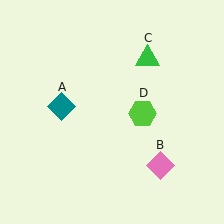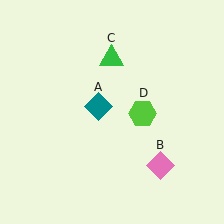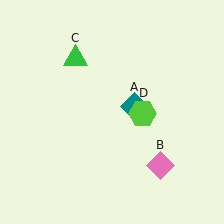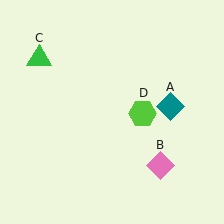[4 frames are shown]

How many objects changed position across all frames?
2 objects changed position: teal diamond (object A), green triangle (object C).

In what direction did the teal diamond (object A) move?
The teal diamond (object A) moved right.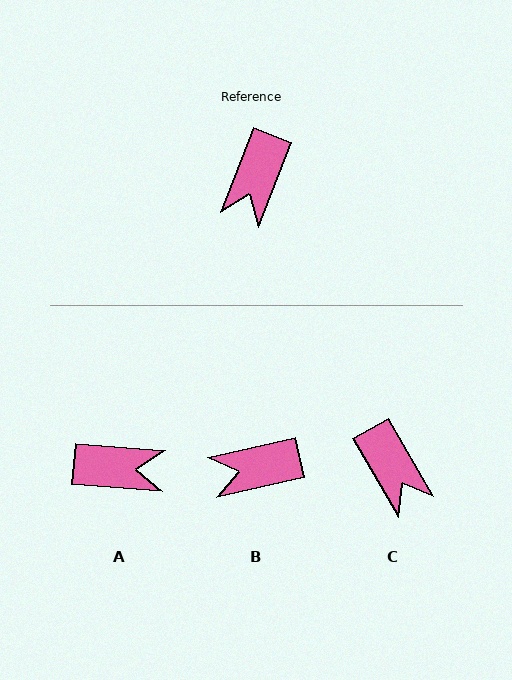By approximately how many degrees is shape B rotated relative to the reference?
Approximately 56 degrees clockwise.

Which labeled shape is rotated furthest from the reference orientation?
A, about 106 degrees away.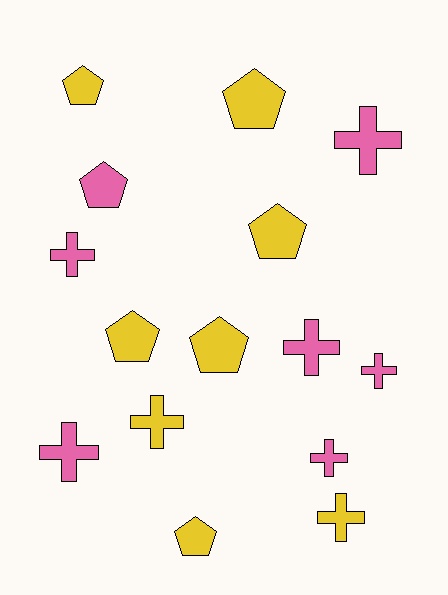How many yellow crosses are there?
There are 2 yellow crosses.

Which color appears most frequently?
Yellow, with 8 objects.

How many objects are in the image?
There are 15 objects.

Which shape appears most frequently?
Cross, with 8 objects.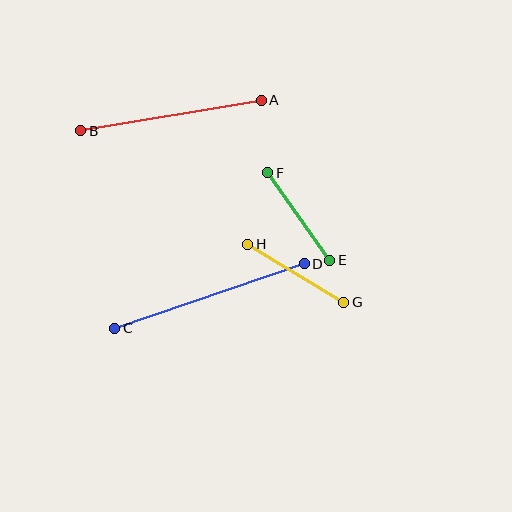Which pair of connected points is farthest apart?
Points C and D are farthest apart.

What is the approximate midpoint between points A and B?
The midpoint is at approximately (171, 115) pixels.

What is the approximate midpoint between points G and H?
The midpoint is at approximately (296, 273) pixels.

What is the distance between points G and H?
The distance is approximately 112 pixels.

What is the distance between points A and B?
The distance is approximately 183 pixels.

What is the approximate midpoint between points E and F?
The midpoint is at approximately (299, 216) pixels.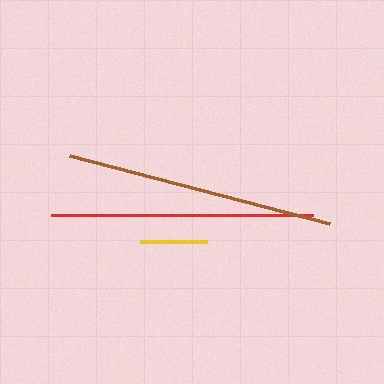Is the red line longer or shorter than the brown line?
The brown line is longer than the red line.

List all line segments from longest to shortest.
From longest to shortest: brown, red, yellow.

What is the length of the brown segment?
The brown segment is approximately 269 pixels long.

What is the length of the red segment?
The red segment is approximately 262 pixels long.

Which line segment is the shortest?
The yellow line is the shortest at approximately 67 pixels.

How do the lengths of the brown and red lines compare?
The brown and red lines are approximately the same length.